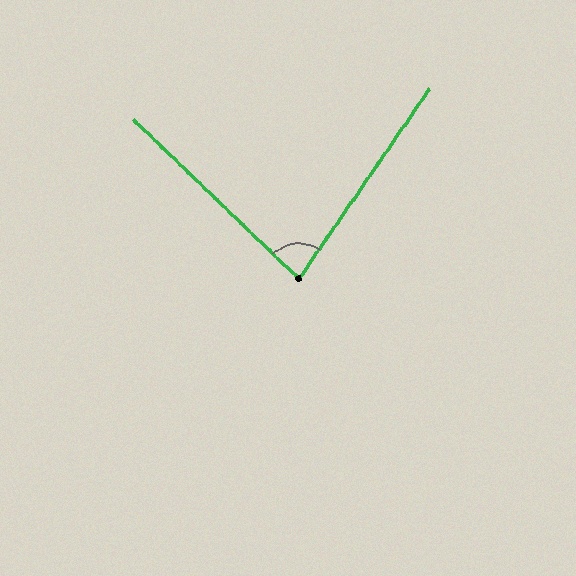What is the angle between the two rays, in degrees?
Approximately 81 degrees.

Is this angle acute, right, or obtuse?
It is acute.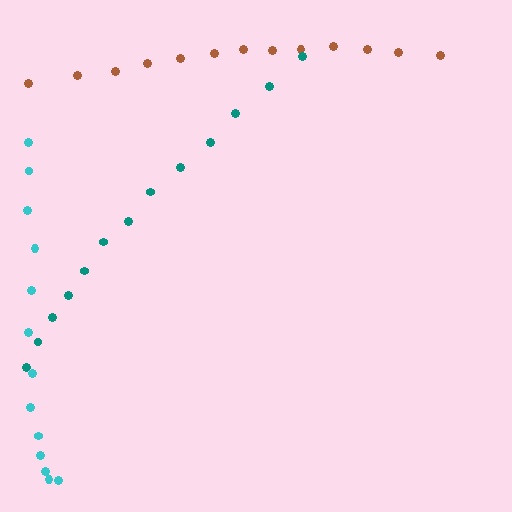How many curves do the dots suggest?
There are 3 distinct paths.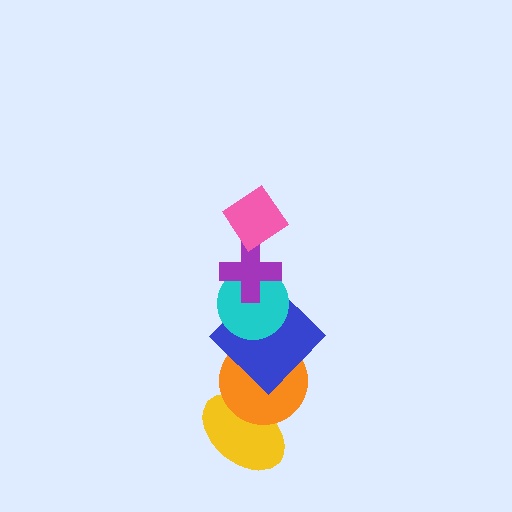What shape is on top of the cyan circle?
The purple cross is on top of the cyan circle.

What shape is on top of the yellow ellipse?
The orange circle is on top of the yellow ellipse.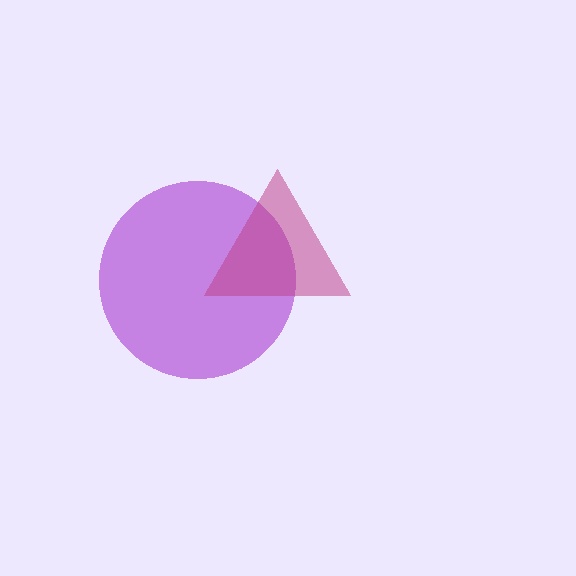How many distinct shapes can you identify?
There are 2 distinct shapes: a purple circle, a magenta triangle.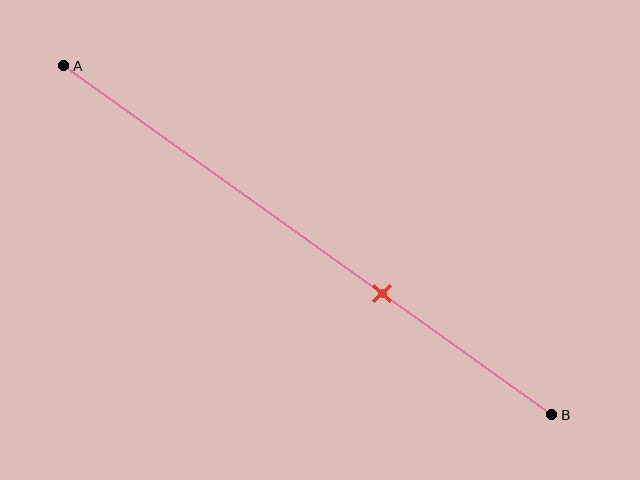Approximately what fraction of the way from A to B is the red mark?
The red mark is approximately 65% of the way from A to B.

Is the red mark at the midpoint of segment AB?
No, the mark is at about 65% from A, not at the 50% midpoint.